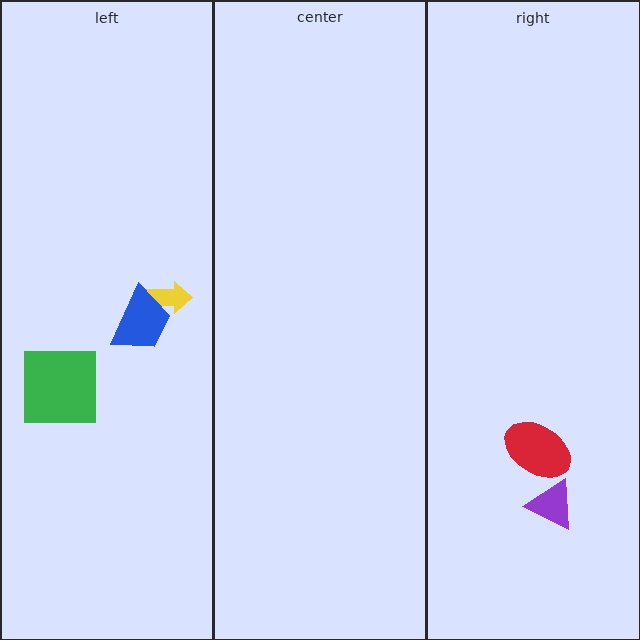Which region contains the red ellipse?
The right region.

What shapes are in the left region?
The green square, the yellow arrow, the blue trapezoid.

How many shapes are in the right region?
2.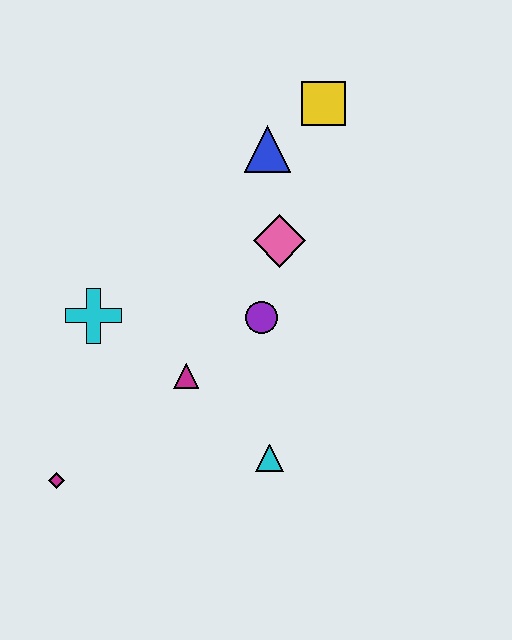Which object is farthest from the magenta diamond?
The yellow square is farthest from the magenta diamond.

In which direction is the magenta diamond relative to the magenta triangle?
The magenta diamond is to the left of the magenta triangle.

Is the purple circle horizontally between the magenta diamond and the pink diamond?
Yes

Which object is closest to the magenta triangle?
The purple circle is closest to the magenta triangle.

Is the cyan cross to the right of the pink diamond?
No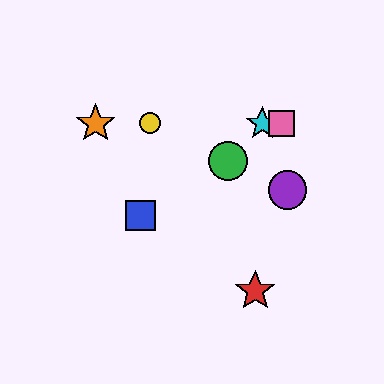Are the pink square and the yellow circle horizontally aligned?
Yes, both are at y≈123.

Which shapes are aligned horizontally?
The yellow circle, the orange star, the cyan star, the pink square are aligned horizontally.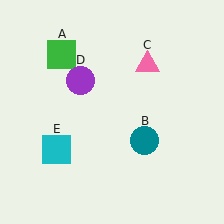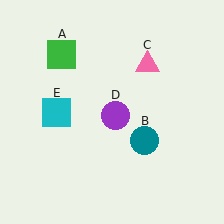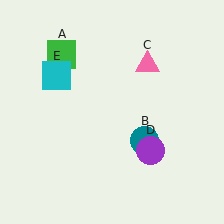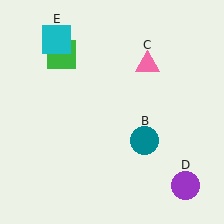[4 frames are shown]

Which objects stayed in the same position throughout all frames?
Green square (object A) and teal circle (object B) and pink triangle (object C) remained stationary.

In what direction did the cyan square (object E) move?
The cyan square (object E) moved up.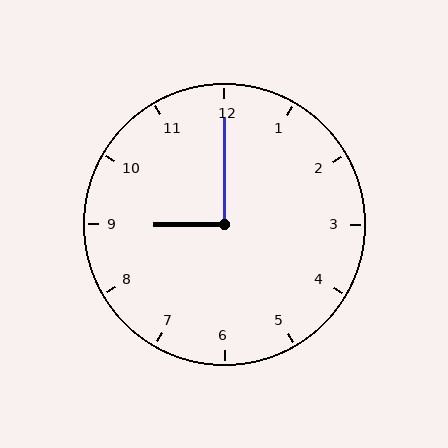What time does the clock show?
9:00.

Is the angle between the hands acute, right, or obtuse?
It is right.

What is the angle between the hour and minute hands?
Approximately 90 degrees.